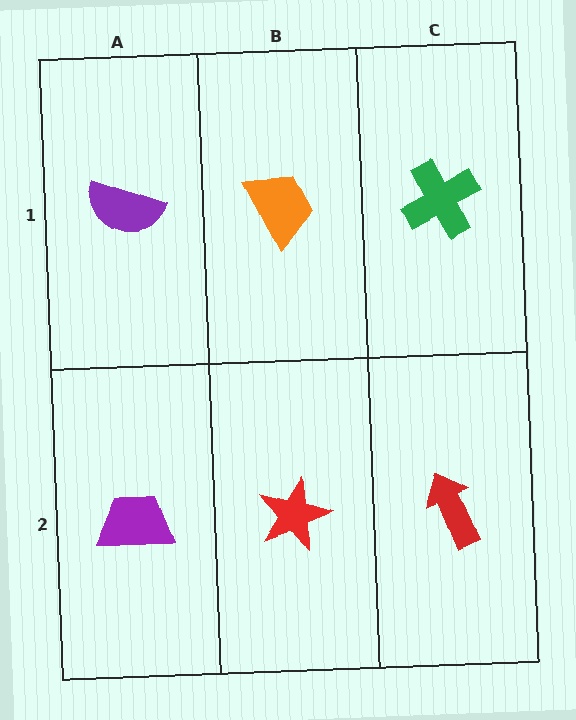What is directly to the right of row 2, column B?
A red arrow.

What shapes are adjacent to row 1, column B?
A red star (row 2, column B), a purple semicircle (row 1, column A), a green cross (row 1, column C).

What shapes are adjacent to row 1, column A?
A purple trapezoid (row 2, column A), an orange trapezoid (row 1, column B).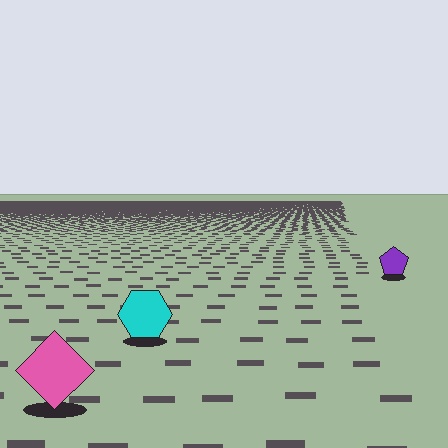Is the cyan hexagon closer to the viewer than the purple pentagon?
Yes. The cyan hexagon is closer — you can tell from the texture gradient: the ground texture is coarser near it.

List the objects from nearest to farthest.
From nearest to farthest: the pink diamond, the cyan hexagon, the purple pentagon.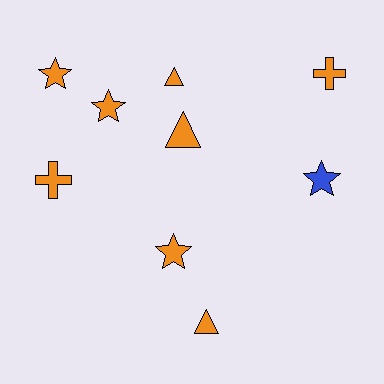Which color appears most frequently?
Orange, with 8 objects.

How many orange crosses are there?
There are 2 orange crosses.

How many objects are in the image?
There are 9 objects.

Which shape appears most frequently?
Star, with 4 objects.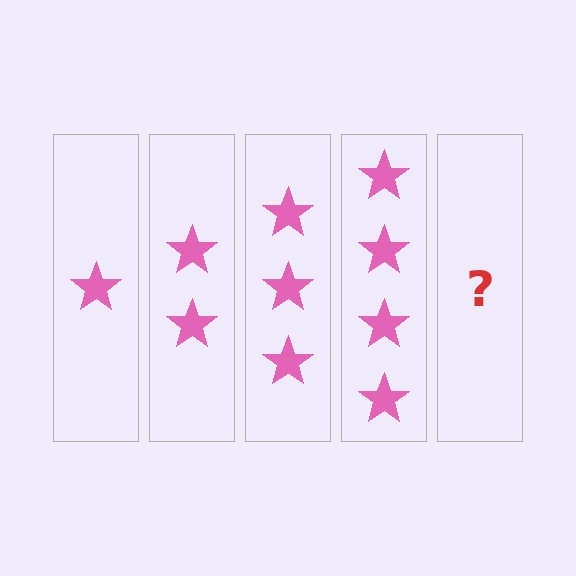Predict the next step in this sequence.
The next step is 5 stars.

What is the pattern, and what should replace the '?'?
The pattern is that each step adds one more star. The '?' should be 5 stars.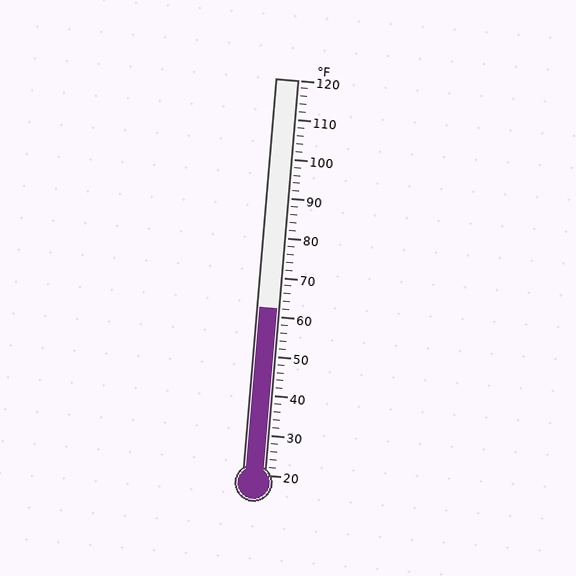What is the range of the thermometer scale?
The thermometer scale ranges from 20°F to 120°F.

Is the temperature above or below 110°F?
The temperature is below 110°F.